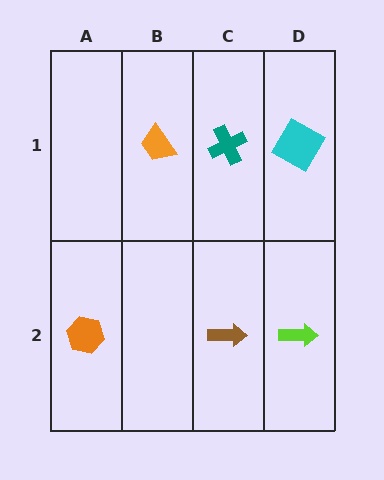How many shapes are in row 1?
3 shapes.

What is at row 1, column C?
A teal cross.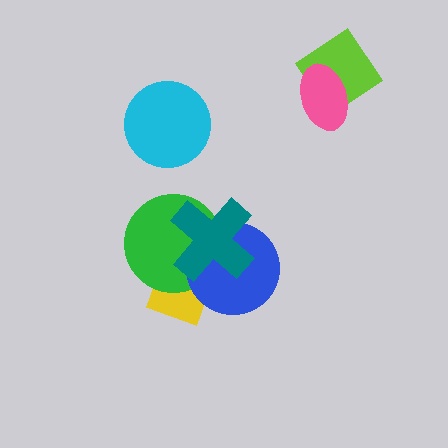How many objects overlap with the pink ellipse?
1 object overlaps with the pink ellipse.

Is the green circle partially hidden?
Yes, it is partially covered by another shape.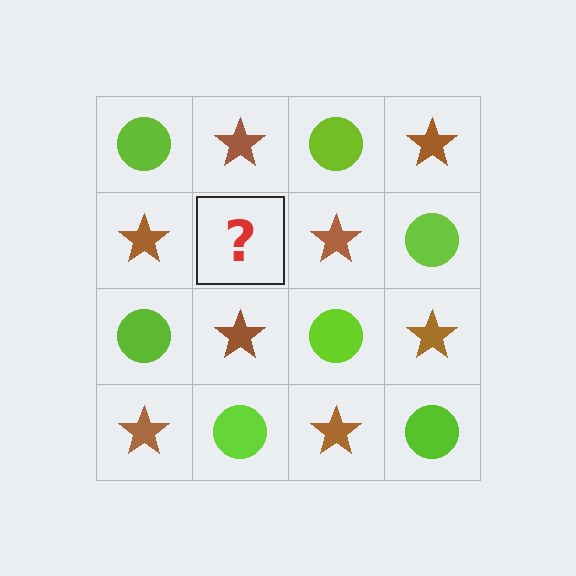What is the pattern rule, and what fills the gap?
The rule is that it alternates lime circle and brown star in a checkerboard pattern. The gap should be filled with a lime circle.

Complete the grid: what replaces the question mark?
The question mark should be replaced with a lime circle.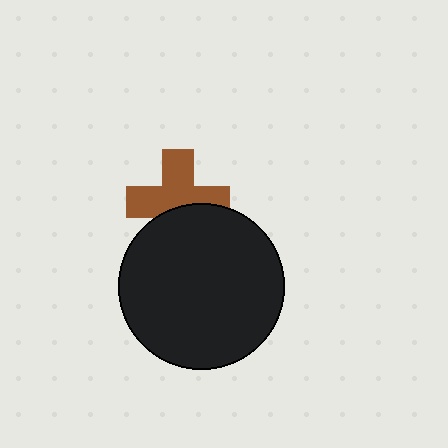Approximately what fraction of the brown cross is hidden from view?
Roughly 35% of the brown cross is hidden behind the black circle.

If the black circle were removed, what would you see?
You would see the complete brown cross.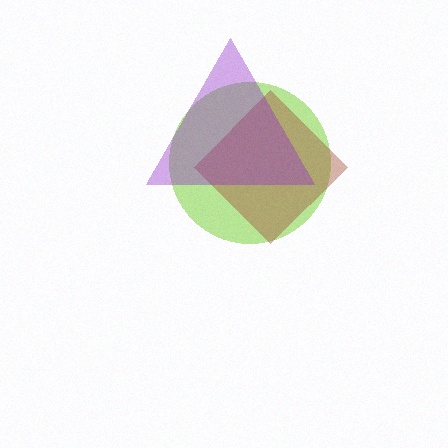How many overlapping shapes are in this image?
There are 3 overlapping shapes in the image.